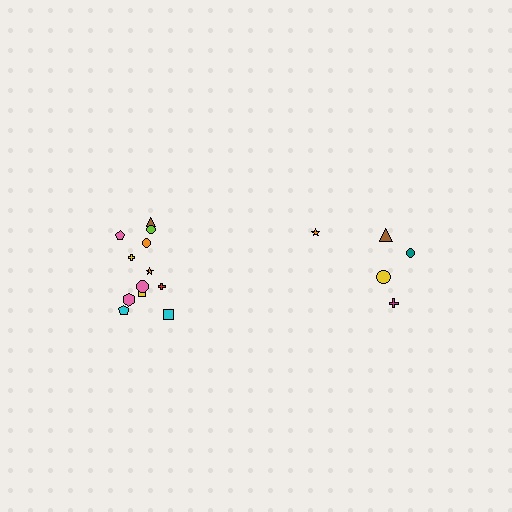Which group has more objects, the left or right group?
The left group.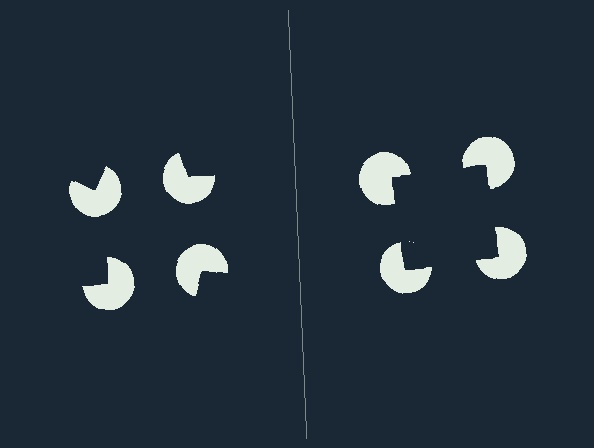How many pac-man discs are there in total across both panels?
8 — 4 on each side.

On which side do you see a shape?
An illusory square appears on the right side. On the left side the wedge cuts are rotated, so no coherent shape forms.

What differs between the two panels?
The pac-man discs are positioned identically on both sides; only the wedge orientations differ. On the right they align to a square; on the left they are misaligned.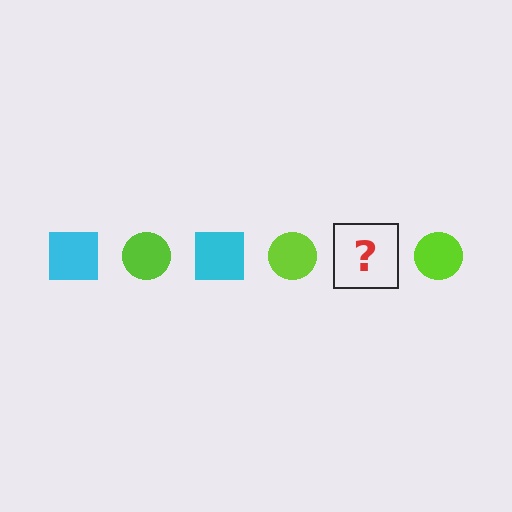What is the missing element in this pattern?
The missing element is a cyan square.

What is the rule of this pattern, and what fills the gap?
The rule is that the pattern alternates between cyan square and lime circle. The gap should be filled with a cyan square.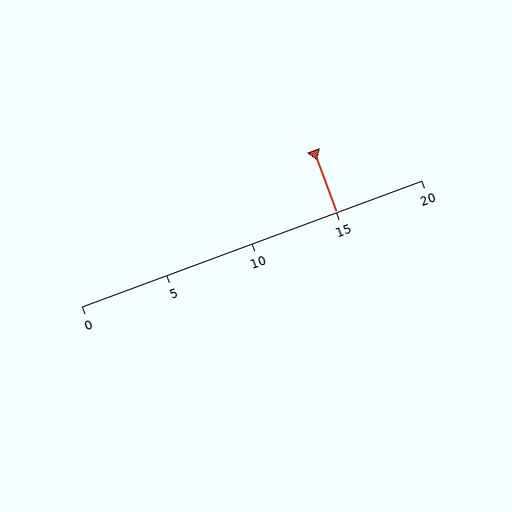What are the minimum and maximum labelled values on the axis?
The axis runs from 0 to 20.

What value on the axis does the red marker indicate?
The marker indicates approximately 15.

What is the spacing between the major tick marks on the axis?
The major ticks are spaced 5 apart.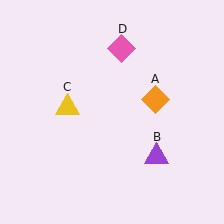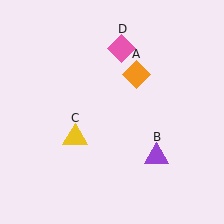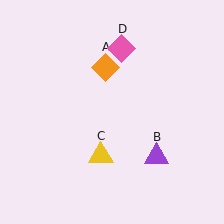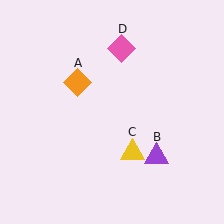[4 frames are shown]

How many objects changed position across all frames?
2 objects changed position: orange diamond (object A), yellow triangle (object C).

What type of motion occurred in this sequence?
The orange diamond (object A), yellow triangle (object C) rotated counterclockwise around the center of the scene.